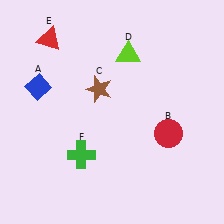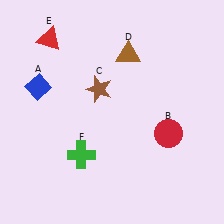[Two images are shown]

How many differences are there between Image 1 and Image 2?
There is 1 difference between the two images.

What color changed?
The triangle (D) changed from lime in Image 1 to brown in Image 2.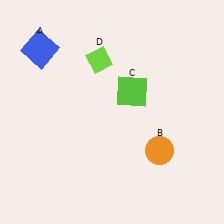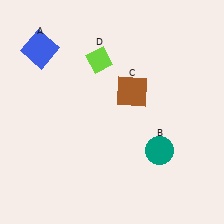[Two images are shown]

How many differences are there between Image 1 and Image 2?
There are 2 differences between the two images.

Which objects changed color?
B changed from orange to teal. C changed from lime to brown.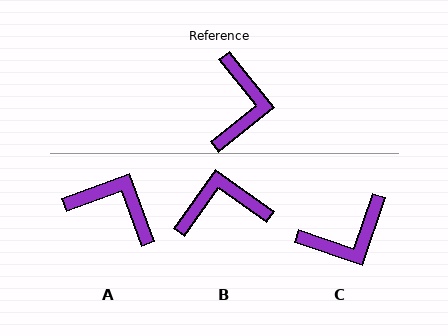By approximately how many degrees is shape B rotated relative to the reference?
Approximately 105 degrees counter-clockwise.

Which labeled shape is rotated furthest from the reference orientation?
B, about 105 degrees away.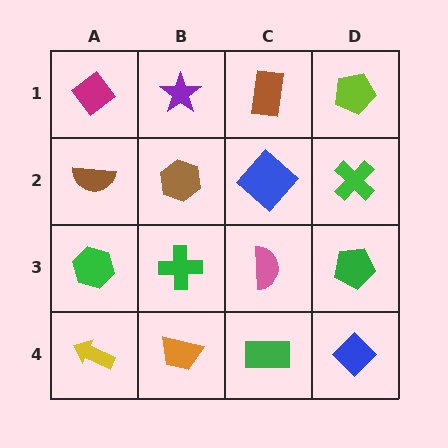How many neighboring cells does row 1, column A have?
2.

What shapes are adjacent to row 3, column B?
A brown hexagon (row 2, column B), an orange trapezoid (row 4, column B), a green hexagon (row 3, column A), a pink semicircle (row 3, column C).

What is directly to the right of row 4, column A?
An orange trapezoid.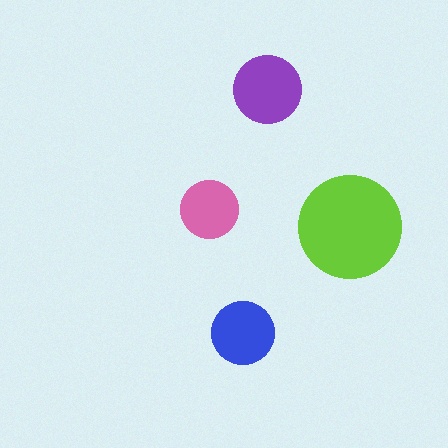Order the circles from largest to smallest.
the lime one, the purple one, the blue one, the pink one.